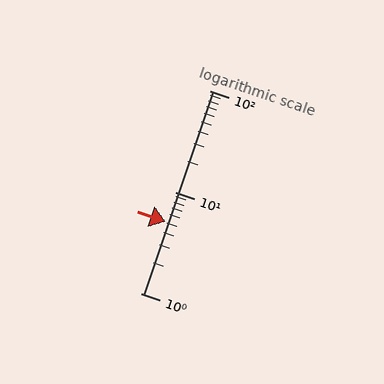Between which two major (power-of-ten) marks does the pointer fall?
The pointer is between 1 and 10.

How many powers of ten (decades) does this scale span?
The scale spans 2 decades, from 1 to 100.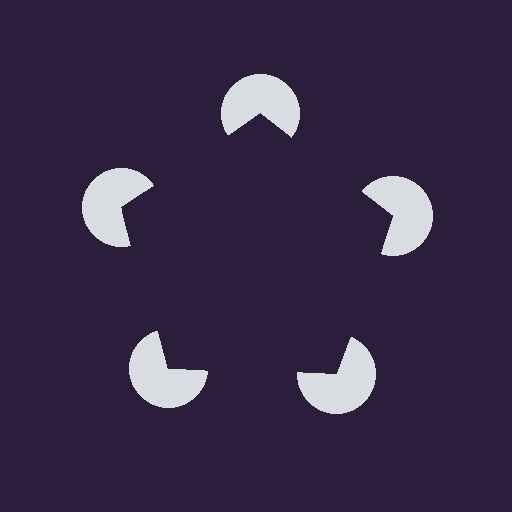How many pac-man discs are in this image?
There are 5 — one at each vertex of the illusory pentagon.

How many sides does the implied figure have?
5 sides.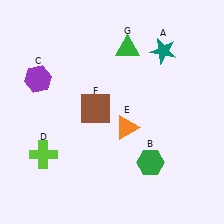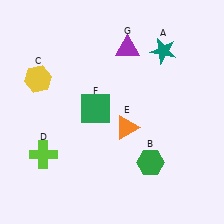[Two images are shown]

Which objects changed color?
C changed from purple to yellow. F changed from brown to green. G changed from green to purple.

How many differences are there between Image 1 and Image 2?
There are 3 differences between the two images.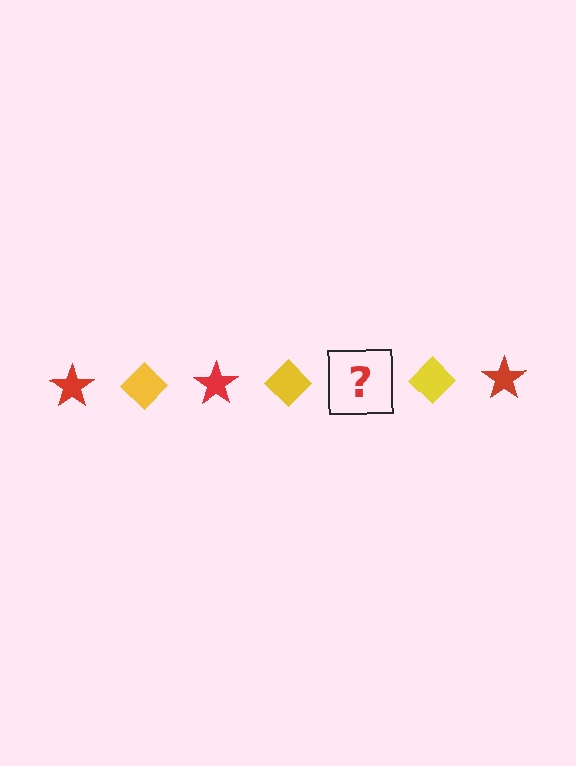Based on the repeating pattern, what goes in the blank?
The blank should be a red star.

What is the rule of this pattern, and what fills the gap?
The rule is that the pattern alternates between red star and yellow diamond. The gap should be filled with a red star.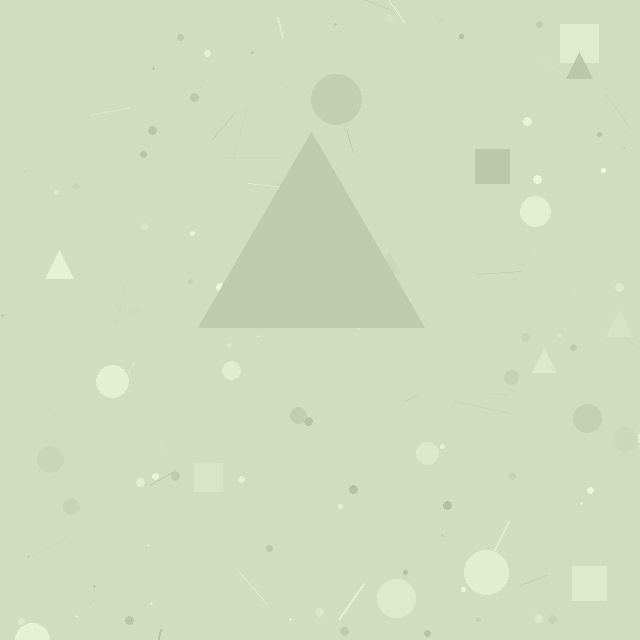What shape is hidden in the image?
A triangle is hidden in the image.